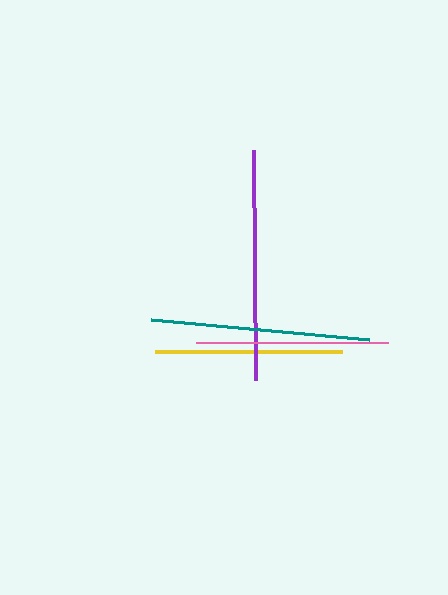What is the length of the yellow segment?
The yellow segment is approximately 187 pixels long.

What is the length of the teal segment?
The teal segment is approximately 218 pixels long.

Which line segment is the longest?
The purple line is the longest at approximately 231 pixels.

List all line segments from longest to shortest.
From longest to shortest: purple, teal, pink, yellow.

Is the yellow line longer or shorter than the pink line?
The pink line is longer than the yellow line.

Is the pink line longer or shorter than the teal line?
The teal line is longer than the pink line.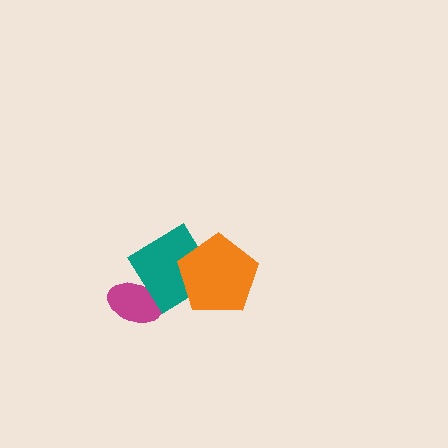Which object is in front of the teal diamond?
The orange pentagon is in front of the teal diamond.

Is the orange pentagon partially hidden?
No, no other shape covers it.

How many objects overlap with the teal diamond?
2 objects overlap with the teal diamond.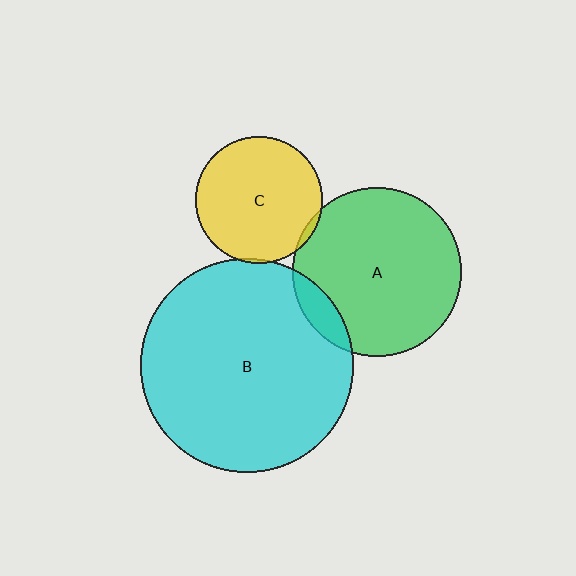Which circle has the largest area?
Circle B (cyan).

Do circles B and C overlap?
Yes.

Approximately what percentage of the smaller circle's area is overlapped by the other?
Approximately 5%.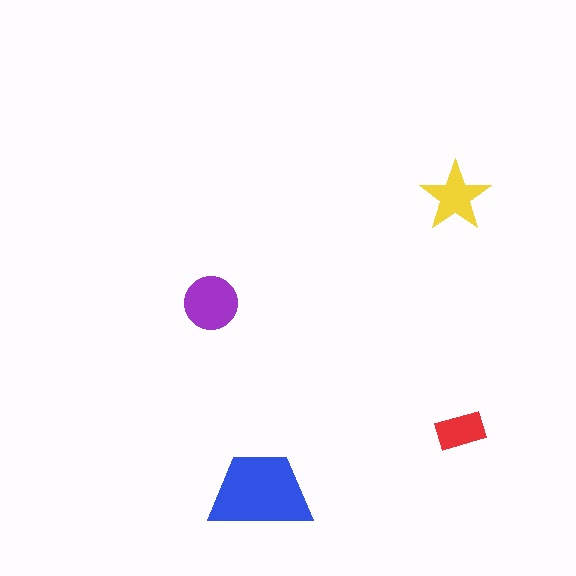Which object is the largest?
The blue trapezoid.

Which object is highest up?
The yellow star is topmost.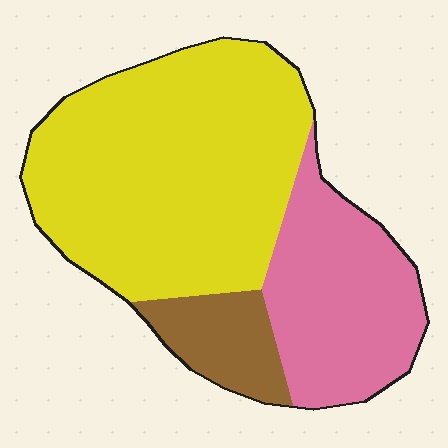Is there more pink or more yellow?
Yellow.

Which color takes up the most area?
Yellow, at roughly 60%.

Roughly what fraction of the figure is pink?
Pink covers 29% of the figure.